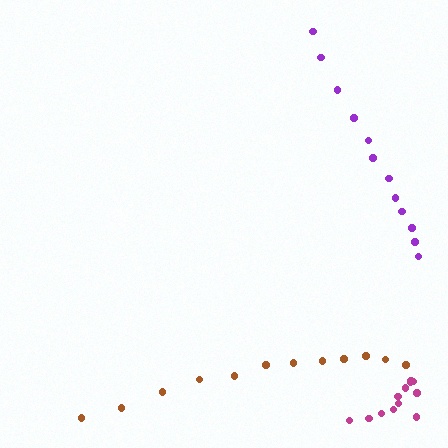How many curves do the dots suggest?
There are 3 distinct paths.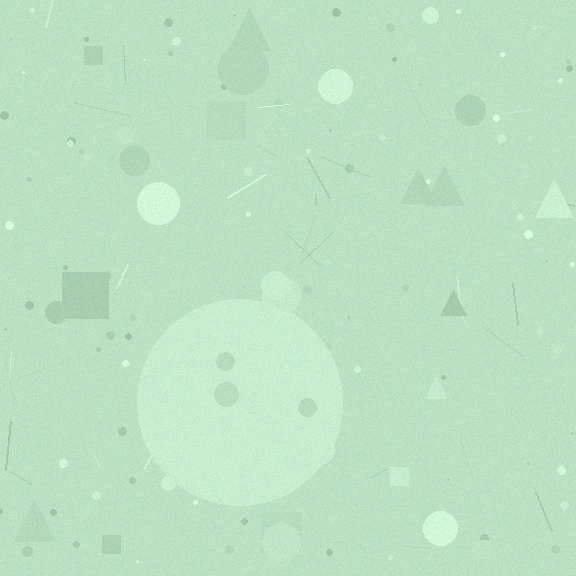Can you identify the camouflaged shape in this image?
The camouflaged shape is a circle.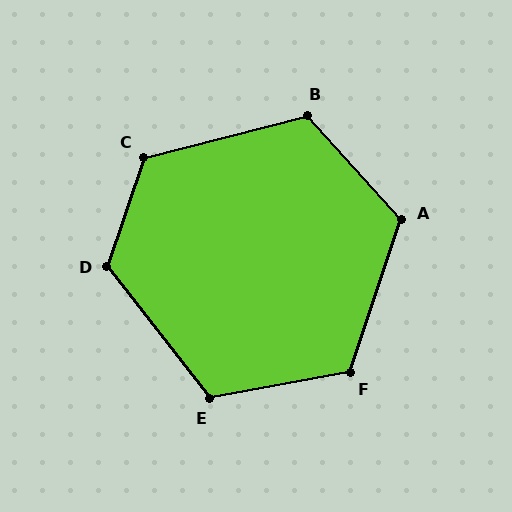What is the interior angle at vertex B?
Approximately 118 degrees (obtuse).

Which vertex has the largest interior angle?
D, at approximately 124 degrees.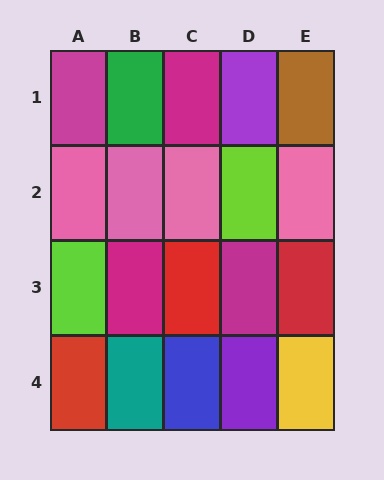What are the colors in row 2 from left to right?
Pink, pink, pink, lime, pink.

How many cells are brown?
1 cell is brown.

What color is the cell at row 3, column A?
Lime.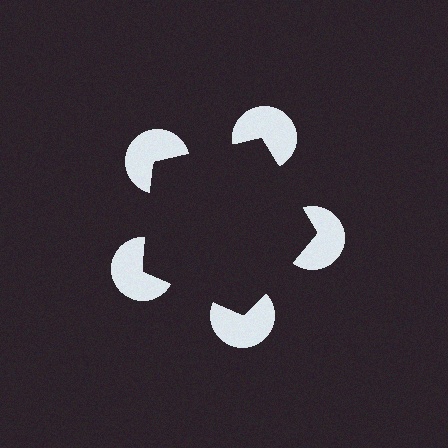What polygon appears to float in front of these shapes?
An illusory pentagon — its edges are inferred from the aligned wedge cuts in the pac-man discs, not physically drawn.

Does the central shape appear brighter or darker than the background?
It typically appears slightly darker than the background, even though no actual brightness change is drawn.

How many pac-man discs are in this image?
There are 5 — one at each vertex of the illusory pentagon.